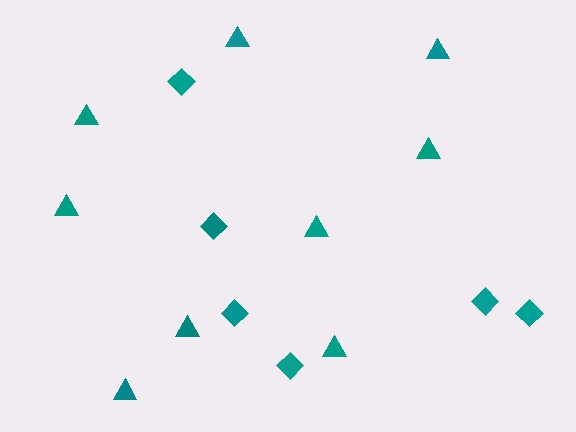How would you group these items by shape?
There are 2 groups: one group of triangles (9) and one group of diamonds (6).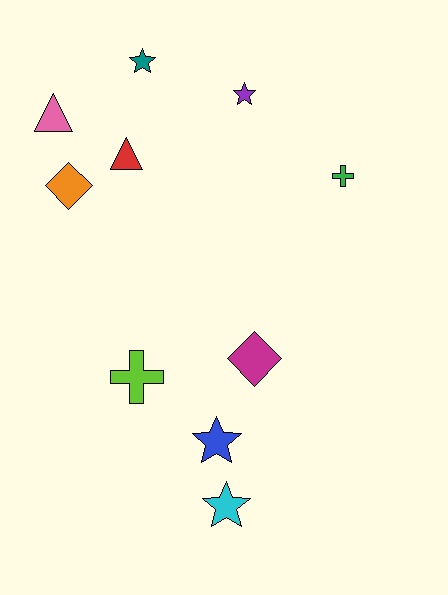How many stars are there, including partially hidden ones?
There are 4 stars.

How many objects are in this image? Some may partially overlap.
There are 10 objects.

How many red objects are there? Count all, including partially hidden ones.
There is 1 red object.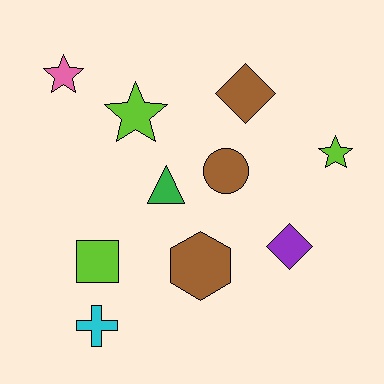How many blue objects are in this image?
There are no blue objects.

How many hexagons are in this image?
There is 1 hexagon.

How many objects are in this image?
There are 10 objects.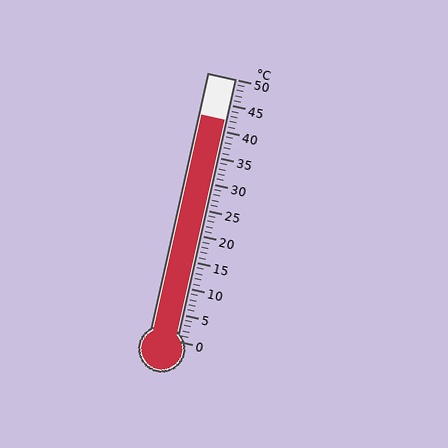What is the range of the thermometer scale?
The thermometer scale ranges from 0°C to 50°C.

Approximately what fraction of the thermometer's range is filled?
The thermometer is filled to approximately 85% of its range.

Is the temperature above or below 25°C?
The temperature is above 25°C.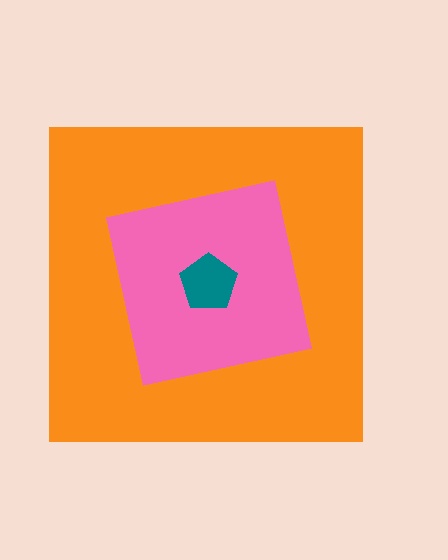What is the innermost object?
The teal pentagon.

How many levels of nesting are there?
3.